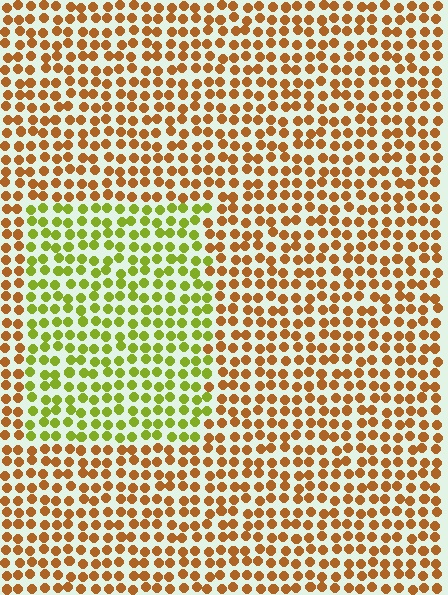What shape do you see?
I see a rectangle.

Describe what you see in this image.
The image is filled with small brown elements in a uniform arrangement. A rectangle-shaped region is visible where the elements are tinted to a slightly different hue, forming a subtle color boundary.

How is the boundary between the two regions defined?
The boundary is defined purely by a slight shift in hue (about 52 degrees). Spacing, size, and orientation are identical on both sides.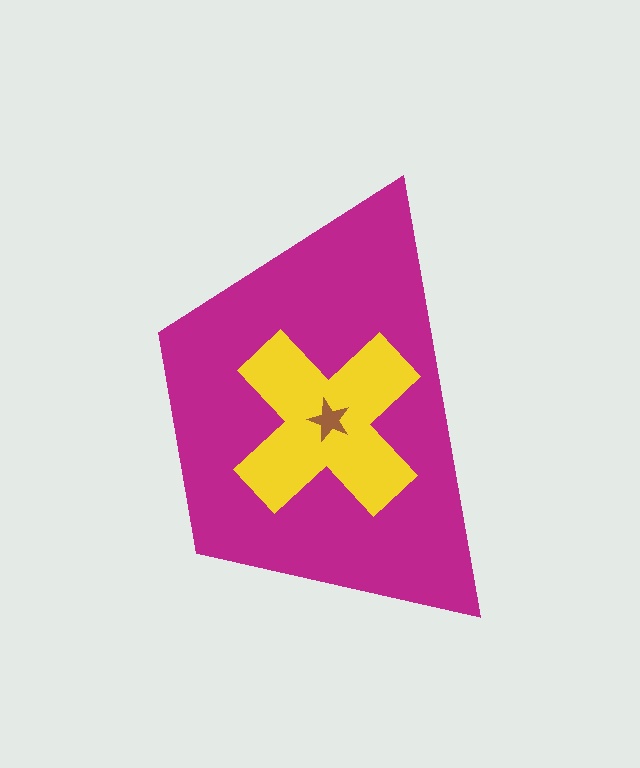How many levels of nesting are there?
3.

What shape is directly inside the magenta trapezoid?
The yellow cross.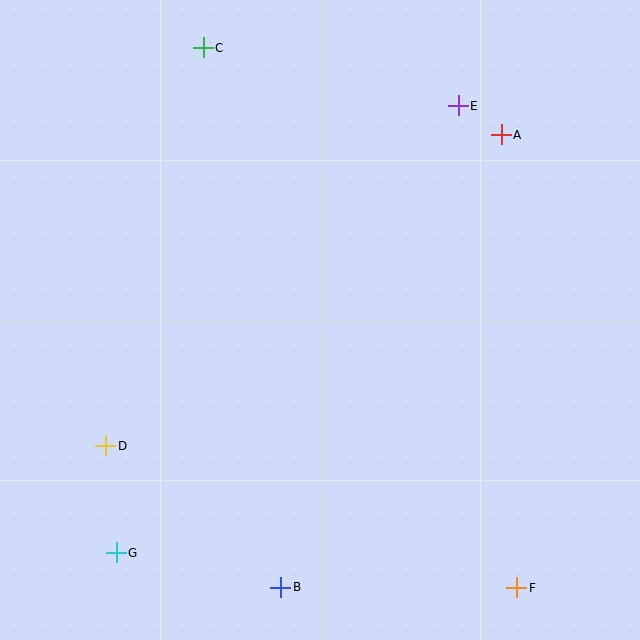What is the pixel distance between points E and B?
The distance between E and B is 513 pixels.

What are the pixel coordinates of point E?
Point E is at (458, 106).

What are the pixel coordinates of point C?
Point C is at (203, 48).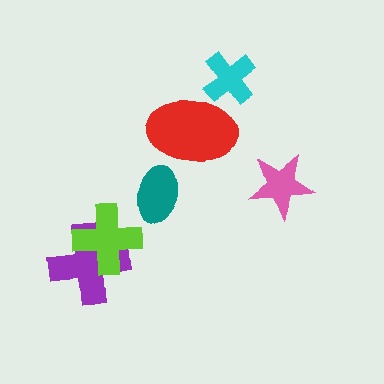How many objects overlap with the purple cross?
1 object overlaps with the purple cross.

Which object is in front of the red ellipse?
The cyan cross is in front of the red ellipse.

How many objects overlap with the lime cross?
1 object overlaps with the lime cross.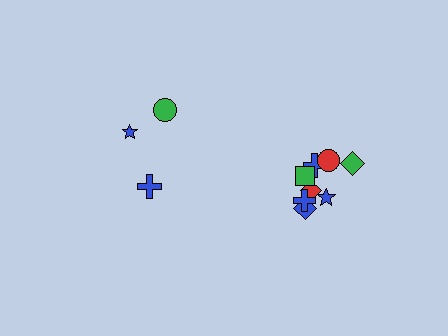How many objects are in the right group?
There are 8 objects.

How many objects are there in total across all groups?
There are 11 objects.